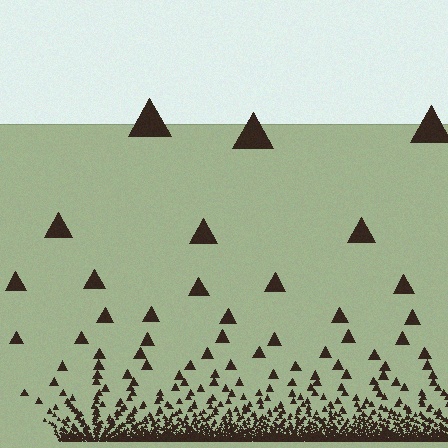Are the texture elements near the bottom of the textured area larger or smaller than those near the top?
Smaller. The gradient is inverted — elements near the bottom are smaller and denser.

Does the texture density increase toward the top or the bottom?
Density increases toward the bottom.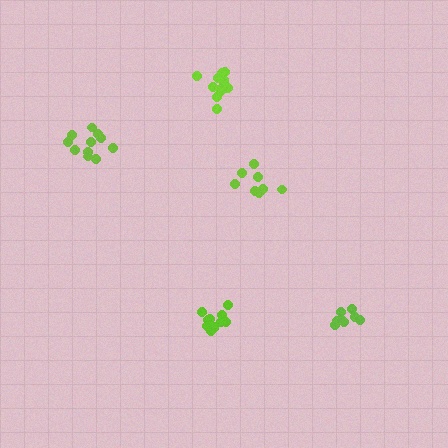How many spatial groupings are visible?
There are 5 spatial groupings.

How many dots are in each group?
Group 1: 13 dots, Group 2: 11 dots, Group 3: 8 dots, Group 4: 14 dots, Group 5: 8 dots (54 total).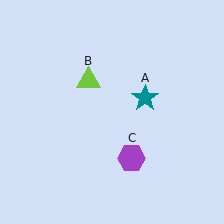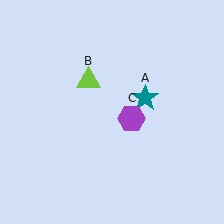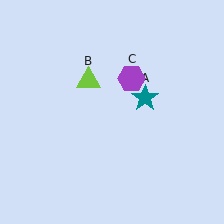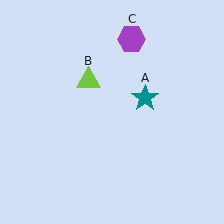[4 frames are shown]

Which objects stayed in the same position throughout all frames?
Teal star (object A) and lime triangle (object B) remained stationary.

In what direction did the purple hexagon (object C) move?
The purple hexagon (object C) moved up.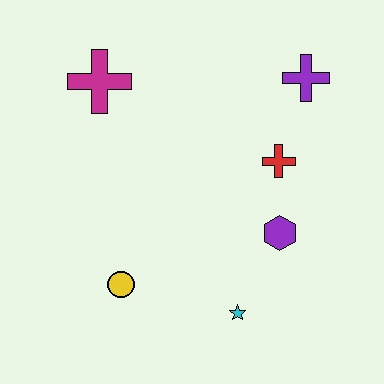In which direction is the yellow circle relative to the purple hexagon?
The yellow circle is to the left of the purple hexagon.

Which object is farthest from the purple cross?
The yellow circle is farthest from the purple cross.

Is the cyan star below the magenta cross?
Yes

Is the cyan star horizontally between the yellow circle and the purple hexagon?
Yes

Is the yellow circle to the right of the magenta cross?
Yes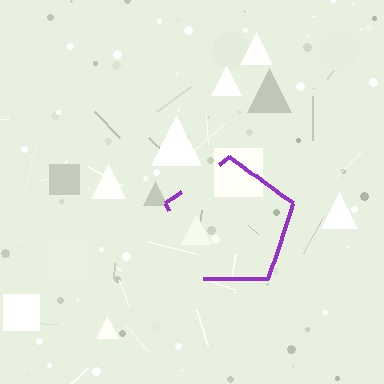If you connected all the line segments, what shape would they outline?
They would outline a pentagon.